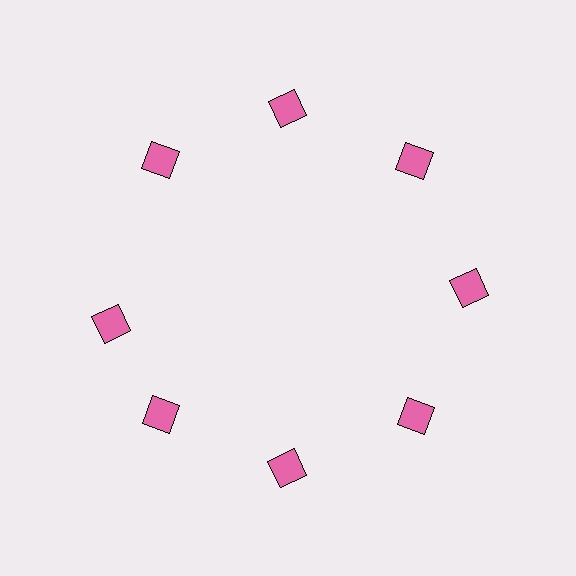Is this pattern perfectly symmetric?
No. The 8 pink squares are arranged in a ring, but one element near the 9 o'clock position is rotated out of alignment along the ring, breaking the 8-fold rotational symmetry.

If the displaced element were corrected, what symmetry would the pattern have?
It would have 8-fold rotational symmetry — the pattern would map onto itself every 45 degrees.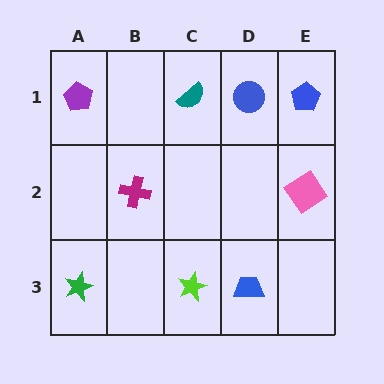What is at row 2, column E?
A pink diamond.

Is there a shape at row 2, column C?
No, that cell is empty.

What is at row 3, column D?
A blue trapezoid.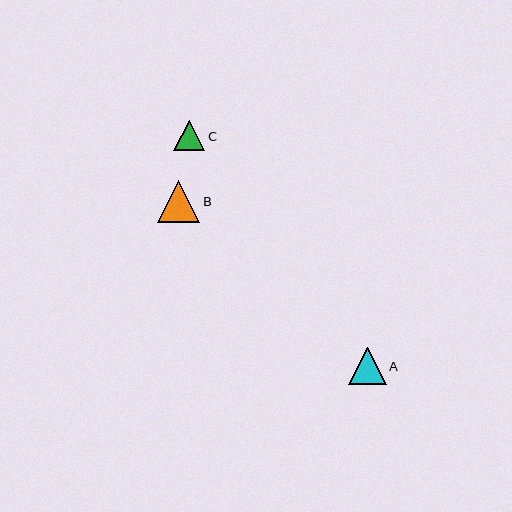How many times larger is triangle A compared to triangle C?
Triangle A is approximately 1.2 times the size of triangle C.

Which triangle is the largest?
Triangle B is the largest with a size of approximately 42 pixels.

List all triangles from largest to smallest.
From largest to smallest: B, A, C.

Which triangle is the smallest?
Triangle C is the smallest with a size of approximately 31 pixels.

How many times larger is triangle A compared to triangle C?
Triangle A is approximately 1.2 times the size of triangle C.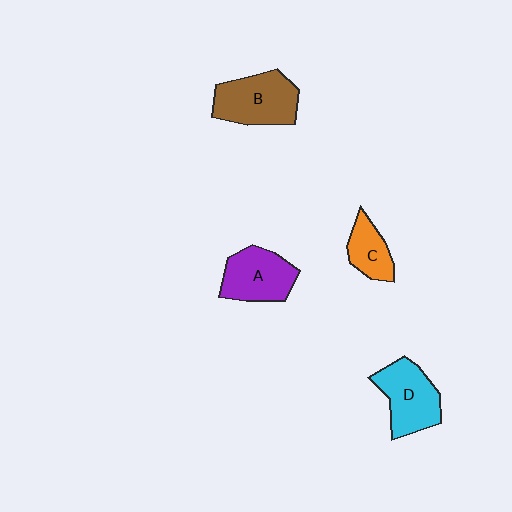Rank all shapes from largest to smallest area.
From largest to smallest: B (brown), D (cyan), A (purple), C (orange).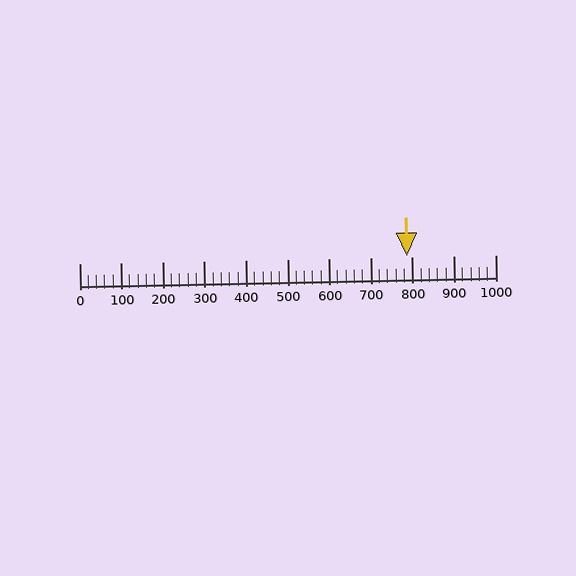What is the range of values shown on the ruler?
The ruler shows values from 0 to 1000.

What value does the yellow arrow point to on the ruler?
The yellow arrow points to approximately 787.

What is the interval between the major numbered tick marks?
The major tick marks are spaced 100 units apart.